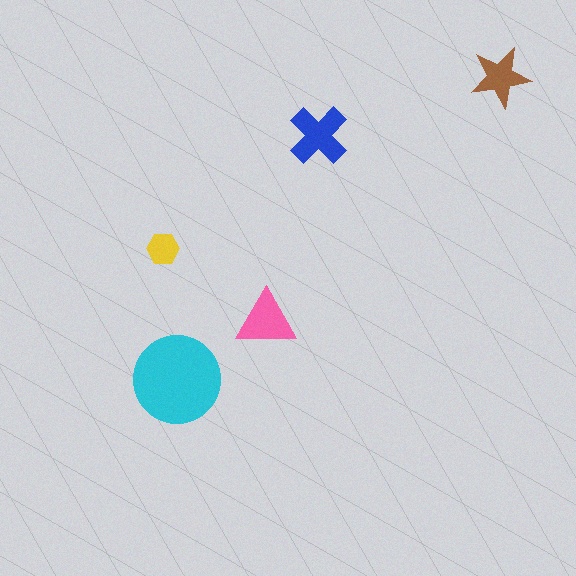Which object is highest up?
The brown star is topmost.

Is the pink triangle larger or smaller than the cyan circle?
Smaller.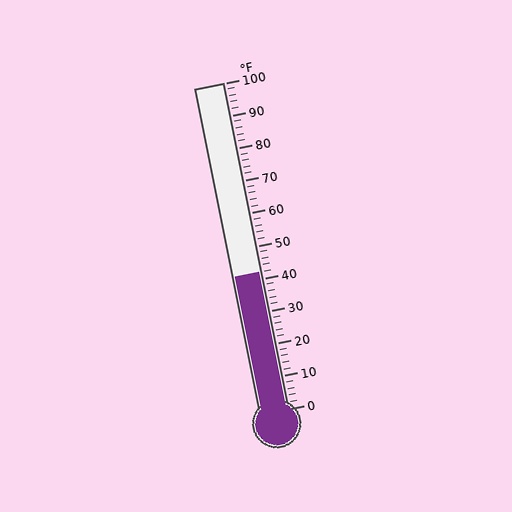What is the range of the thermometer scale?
The thermometer scale ranges from 0°F to 100°F.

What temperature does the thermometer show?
The thermometer shows approximately 42°F.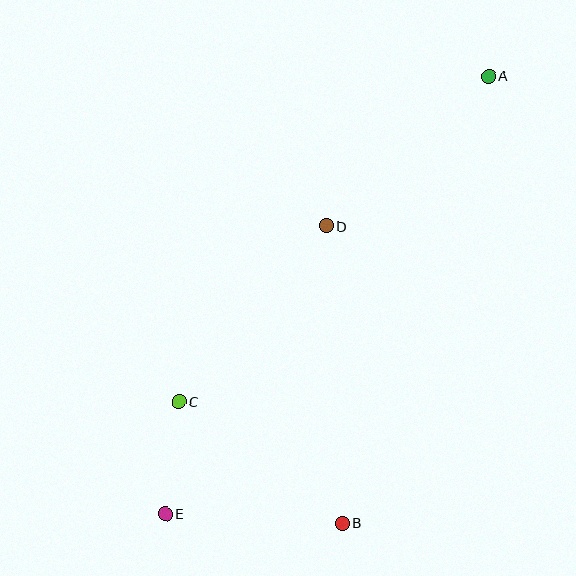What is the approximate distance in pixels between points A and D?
The distance between A and D is approximately 221 pixels.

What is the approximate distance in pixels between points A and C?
The distance between A and C is approximately 449 pixels.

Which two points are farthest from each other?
Points A and E are farthest from each other.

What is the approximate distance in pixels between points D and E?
The distance between D and E is approximately 330 pixels.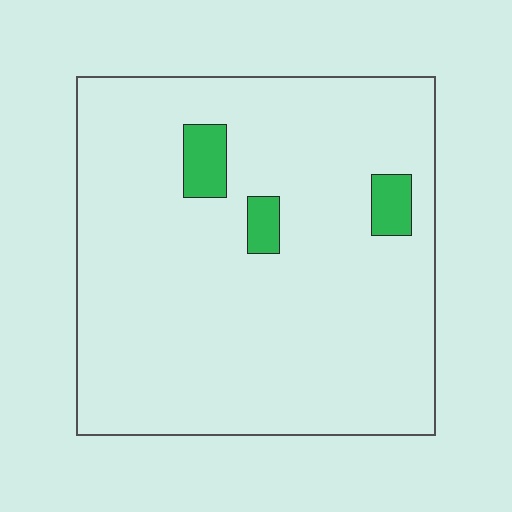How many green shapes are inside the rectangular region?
3.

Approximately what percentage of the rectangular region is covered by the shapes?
Approximately 5%.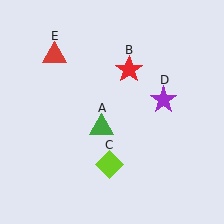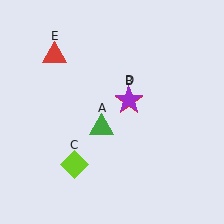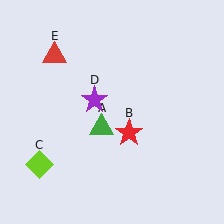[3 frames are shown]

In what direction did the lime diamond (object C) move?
The lime diamond (object C) moved left.